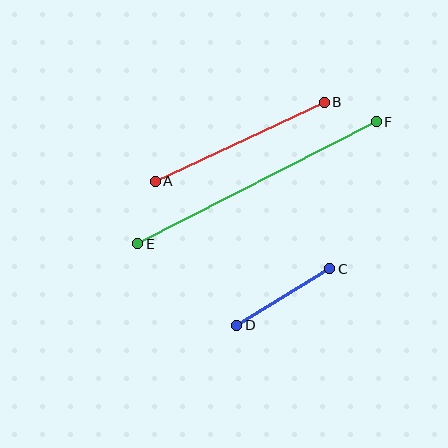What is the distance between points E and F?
The distance is approximately 268 pixels.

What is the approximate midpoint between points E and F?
The midpoint is at approximately (257, 183) pixels.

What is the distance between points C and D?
The distance is approximately 109 pixels.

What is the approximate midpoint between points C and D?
The midpoint is at approximately (283, 297) pixels.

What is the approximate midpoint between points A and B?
The midpoint is at approximately (240, 142) pixels.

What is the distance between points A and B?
The distance is approximately 187 pixels.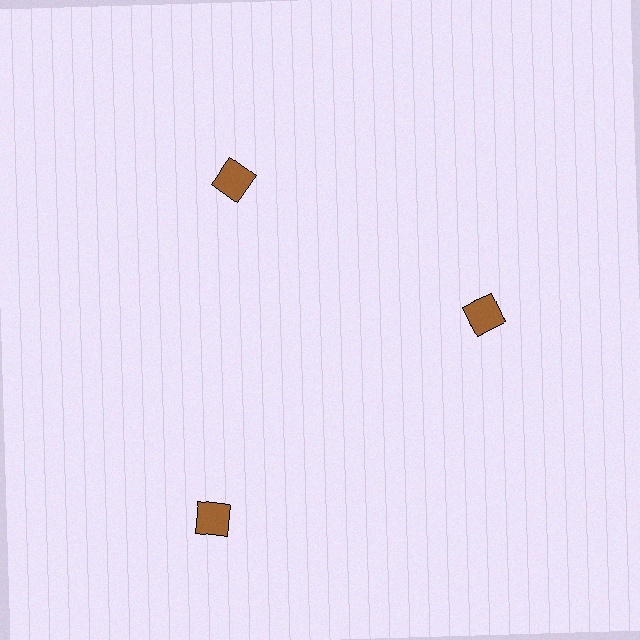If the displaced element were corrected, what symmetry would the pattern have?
It would have 3-fold rotational symmetry — the pattern would map onto itself every 120 degrees.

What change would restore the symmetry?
The symmetry would be restored by moving it inward, back onto the ring so that all 3 diamonds sit at equal angles and equal distance from the center.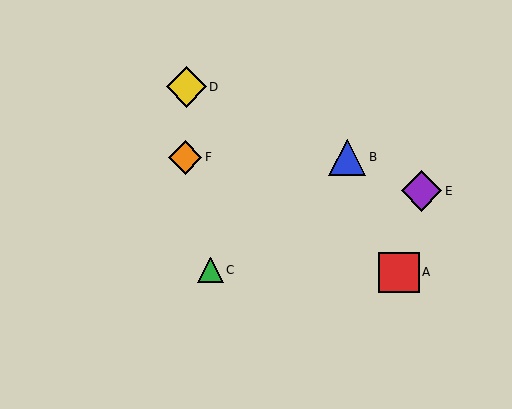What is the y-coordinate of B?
Object B is at y≈158.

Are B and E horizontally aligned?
No, B is at y≈158 and E is at y≈191.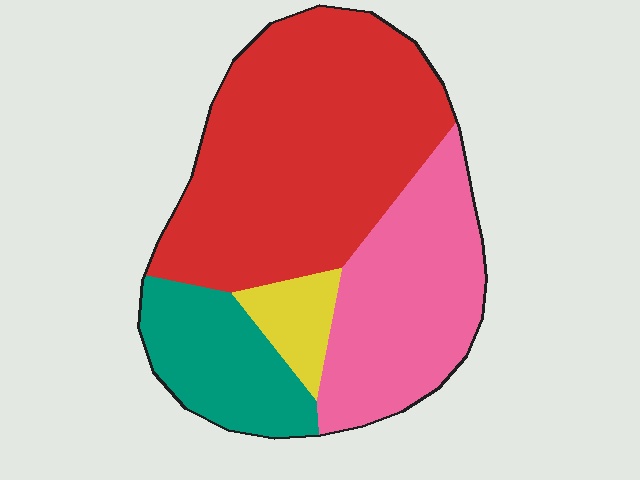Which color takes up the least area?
Yellow, at roughly 5%.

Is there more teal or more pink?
Pink.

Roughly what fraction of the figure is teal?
Teal covers 16% of the figure.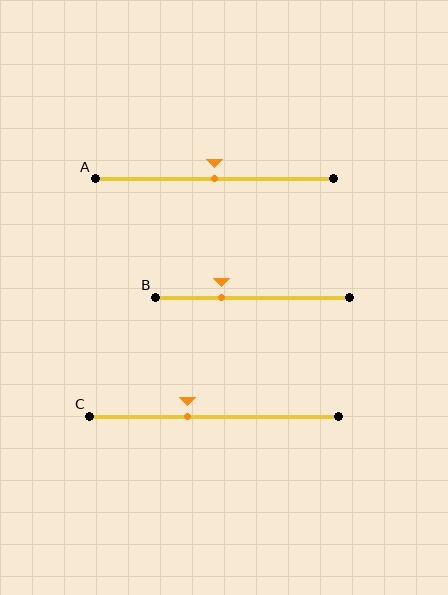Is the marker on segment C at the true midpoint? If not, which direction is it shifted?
No, the marker on segment C is shifted to the left by about 11% of the segment length.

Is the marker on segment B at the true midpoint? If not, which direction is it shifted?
No, the marker on segment B is shifted to the left by about 16% of the segment length.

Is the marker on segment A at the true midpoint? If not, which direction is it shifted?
Yes, the marker on segment A is at the true midpoint.